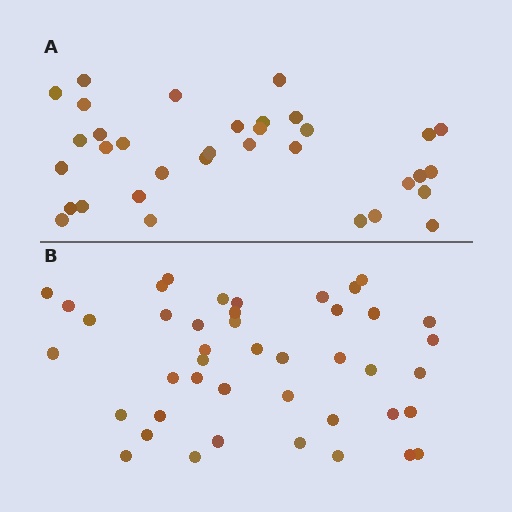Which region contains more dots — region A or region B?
Region B (the bottom region) has more dots.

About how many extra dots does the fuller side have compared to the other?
Region B has roughly 8 or so more dots than region A.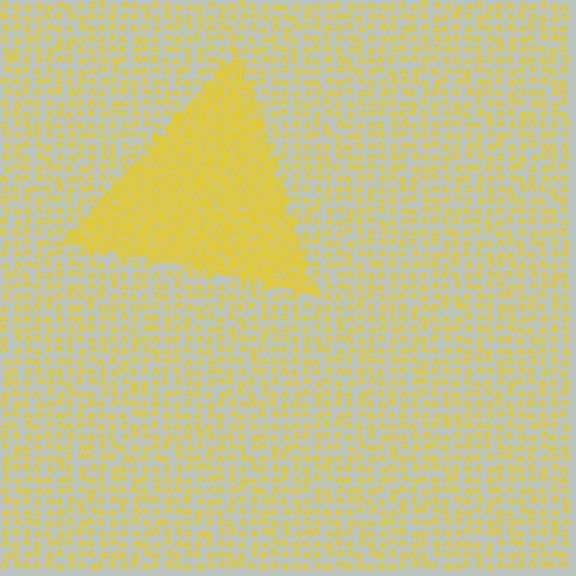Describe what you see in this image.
The image contains small yellow elements arranged at two different densities. A triangle-shaped region is visible where the elements are more densely packed than the surrounding area.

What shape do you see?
I see a triangle.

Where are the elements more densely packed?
The elements are more densely packed inside the triangle boundary.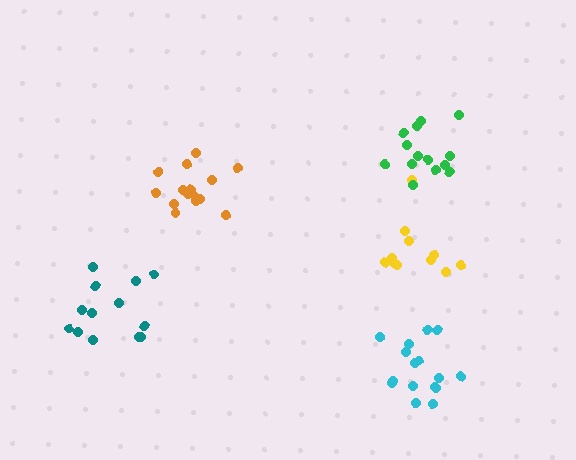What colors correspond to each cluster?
The clusters are colored: yellow, orange, teal, cyan, green.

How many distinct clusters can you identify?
There are 5 distinct clusters.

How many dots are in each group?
Group 1: 11 dots, Group 2: 15 dots, Group 3: 13 dots, Group 4: 16 dots, Group 5: 14 dots (69 total).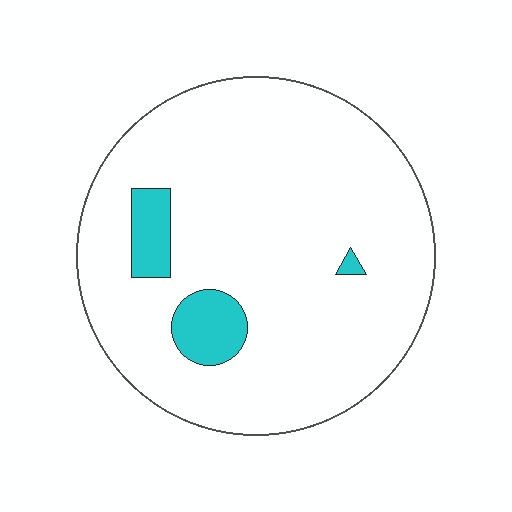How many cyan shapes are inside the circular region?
3.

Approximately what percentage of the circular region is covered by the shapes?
Approximately 10%.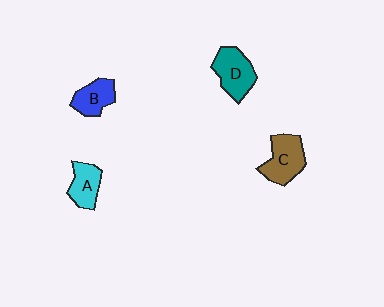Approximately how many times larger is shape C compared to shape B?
Approximately 1.3 times.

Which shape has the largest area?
Shape C (brown).